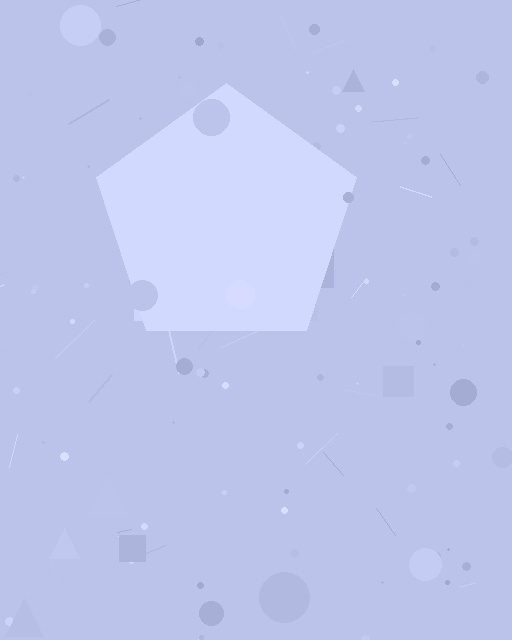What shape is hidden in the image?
A pentagon is hidden in the image.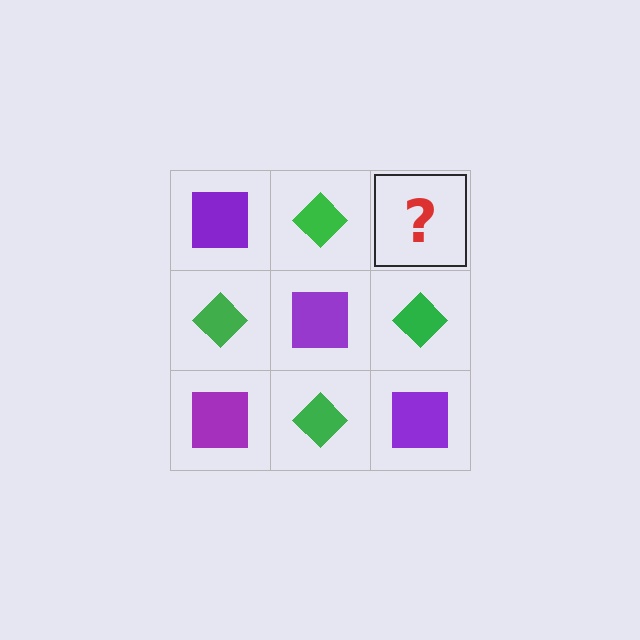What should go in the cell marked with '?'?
The missing cell should contain a purple square.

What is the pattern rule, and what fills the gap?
The rule is that it alternates purple square and green diamond in a checkerboard pattern. The gap should be filled with a purple square.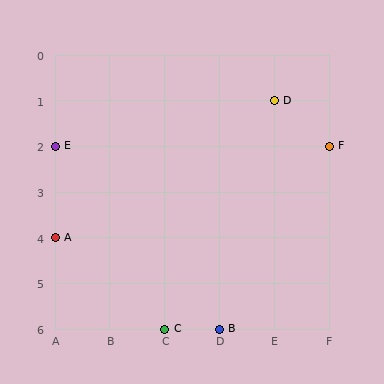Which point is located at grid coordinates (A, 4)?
Point A is at (A, 4).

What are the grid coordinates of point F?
Point F is at grid coordinates (F, 2).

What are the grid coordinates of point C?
Point C is at grid coordinates (C, 6).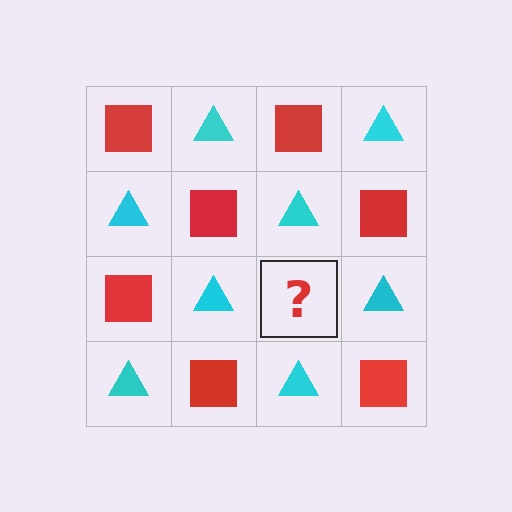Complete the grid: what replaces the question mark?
The question mark should be replaced with a red square.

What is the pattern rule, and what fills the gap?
The rule is that it alternates red square and cyan triangle in a checkerboard pattern. The gap should be filled with a red square.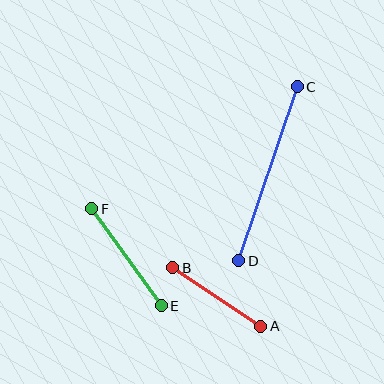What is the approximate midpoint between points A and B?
The midpoint is at approximately (217, 297) pixels.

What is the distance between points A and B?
The distance is approximately 106 pixels.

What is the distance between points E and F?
The distance is approximately 119 pixels.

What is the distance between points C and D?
The distance is approximately 183 pixels.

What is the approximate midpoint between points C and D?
The midpoint is at approximately (268, 174) pixels.